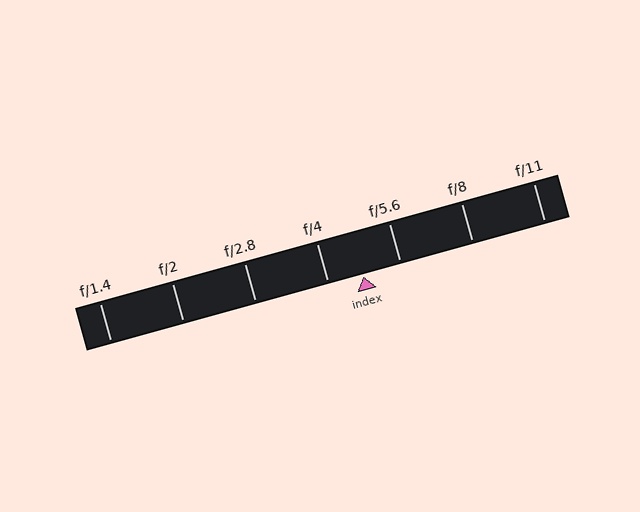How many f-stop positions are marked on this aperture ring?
There are 7 f-stop positions marked.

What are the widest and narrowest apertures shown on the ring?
The widest aperture shown is f/1.4 and the narrowest is f/11.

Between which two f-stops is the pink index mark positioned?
The index mark is between f/4 and f/5.6.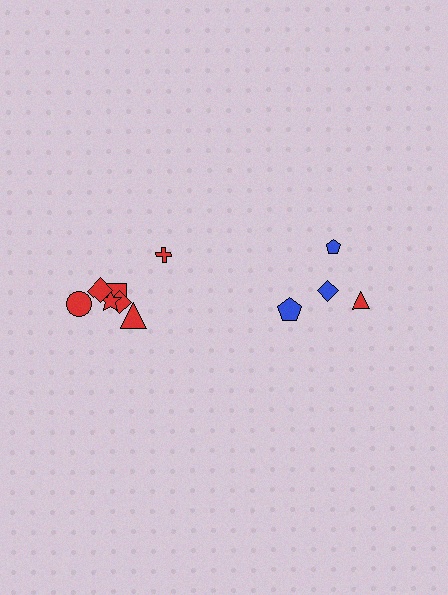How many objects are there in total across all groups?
There are 11 objects.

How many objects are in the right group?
There are 4 objects.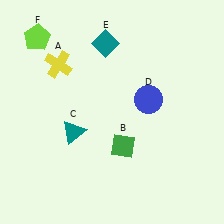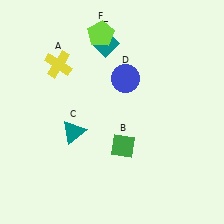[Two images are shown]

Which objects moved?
The objects that moved are: the blue circle (D), the lime pentagon (F).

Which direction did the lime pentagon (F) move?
The lime pentagon (F) moved right.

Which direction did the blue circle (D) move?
The blue circle (D) moved left.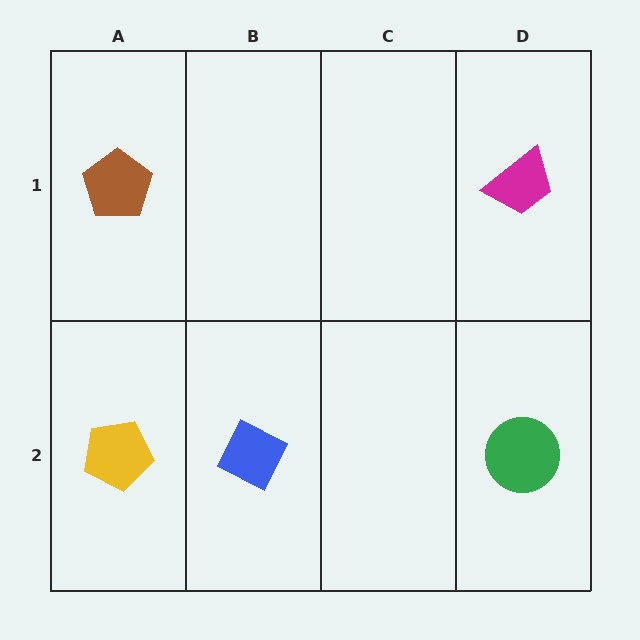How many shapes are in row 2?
3 shapes.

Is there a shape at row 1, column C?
No, that cell is empty.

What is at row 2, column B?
A blue diamond.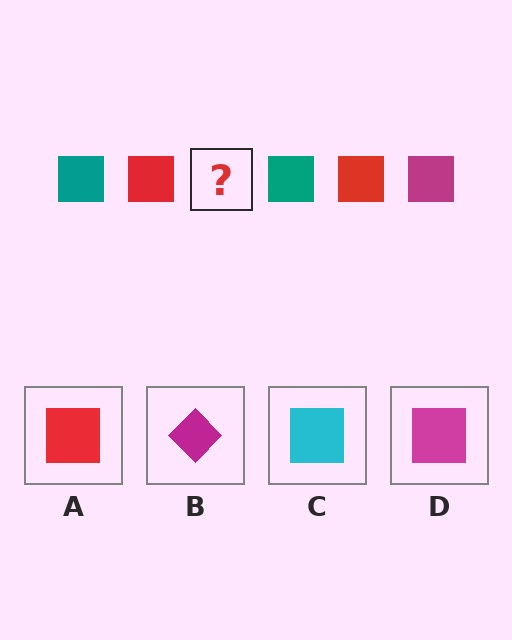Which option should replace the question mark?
Option D.